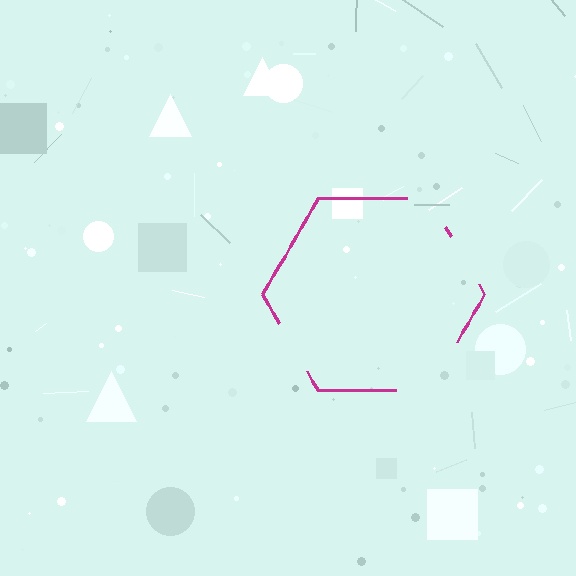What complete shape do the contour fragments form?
The contour fragments form a hexagon.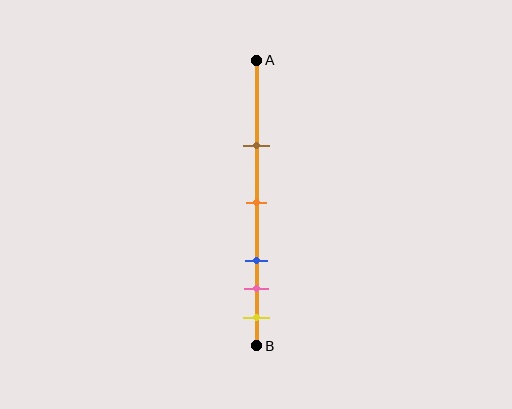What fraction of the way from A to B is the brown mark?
The brown mark is approximately 30% (0.3) of the way from A to B.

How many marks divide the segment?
There are 5 marks dividing the segment.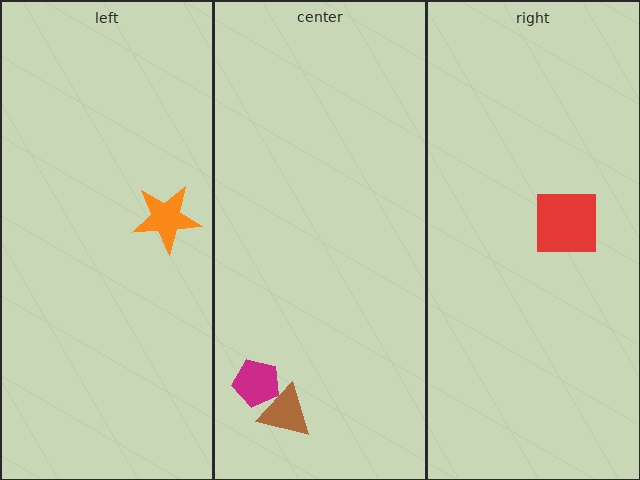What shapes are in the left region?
The orange star.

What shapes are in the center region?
The magenta pentagon, the brown triangle.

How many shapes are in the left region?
1.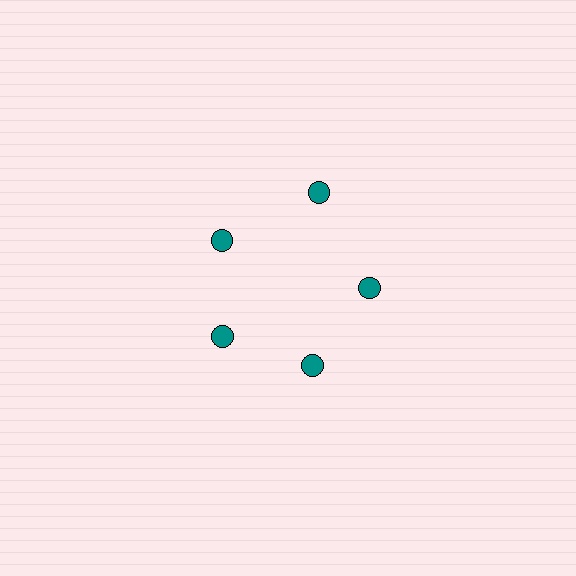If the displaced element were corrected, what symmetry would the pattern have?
It would have 5-fold rotational symmetry — the pattern would map onto itself every 72 degrees.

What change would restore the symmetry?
The symmetry would be restored by moving it inward, back onto the ring so that all 5 circles sit at equal angles and equal distance from the center.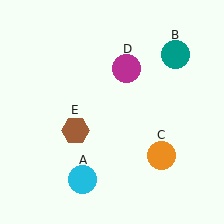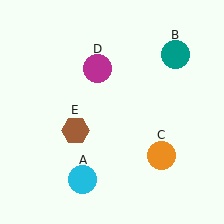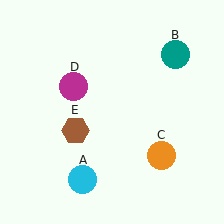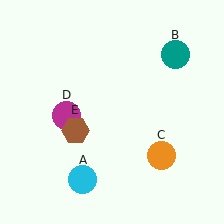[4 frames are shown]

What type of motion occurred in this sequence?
The magenta circle (object D) rotated counterclockwise around the center of the scene.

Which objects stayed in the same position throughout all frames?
Cyan circle (object A) and teal circle (object B) and orange circle (object C) and brown hexagon (object E) remained stationary.